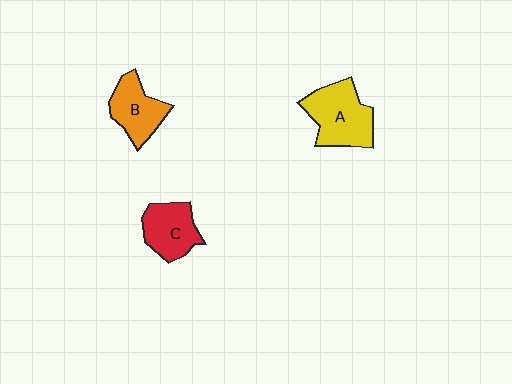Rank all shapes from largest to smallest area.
From largest to smallest: A (yellow), B (orange), C (red).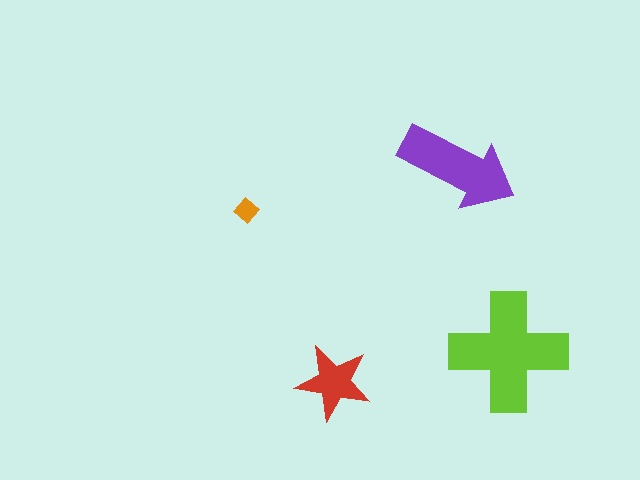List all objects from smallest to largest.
The orange diamond, the red star, the purple arrow, the lime cross.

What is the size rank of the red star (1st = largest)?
3rd.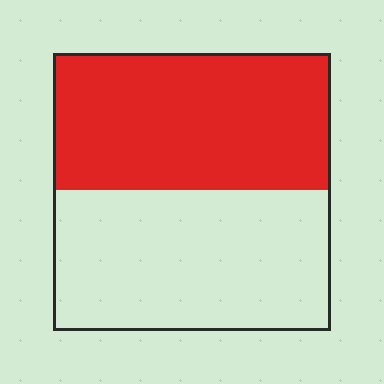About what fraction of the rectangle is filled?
About one half (1/2).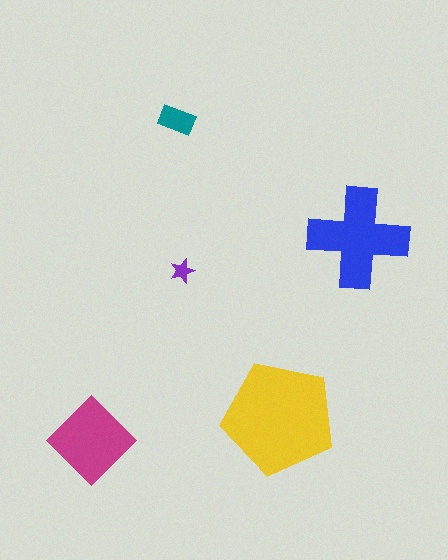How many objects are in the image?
There are 5 objects in the image.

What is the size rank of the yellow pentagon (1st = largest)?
1st.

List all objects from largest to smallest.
The yellow pentagon, the blue cross, the magenta diamond, the teal rectangle, the purple star.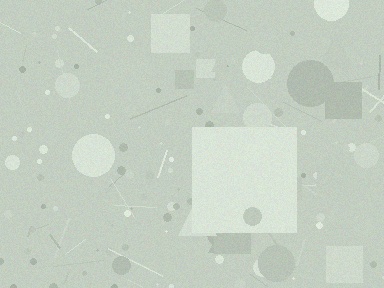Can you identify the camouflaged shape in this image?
The camouflaged shape is a square.